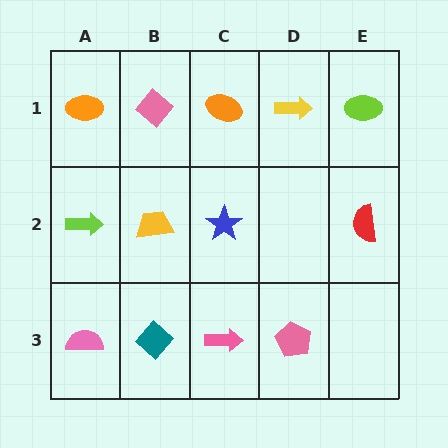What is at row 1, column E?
A lime ellipse.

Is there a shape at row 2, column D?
No, that cell is empty.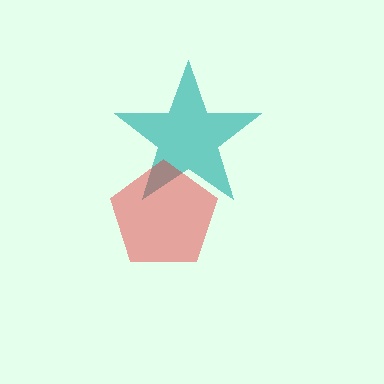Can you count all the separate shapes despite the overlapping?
Yes, there are 2 separate shapes.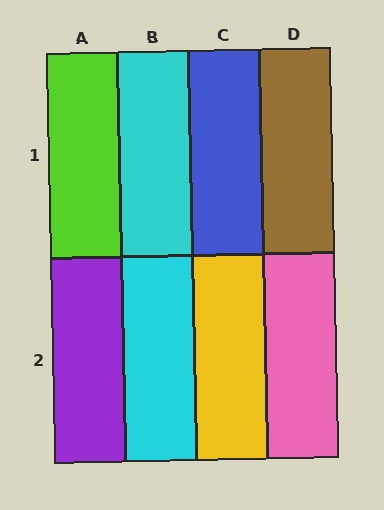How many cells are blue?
1 cell is blue.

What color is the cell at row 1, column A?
Lime.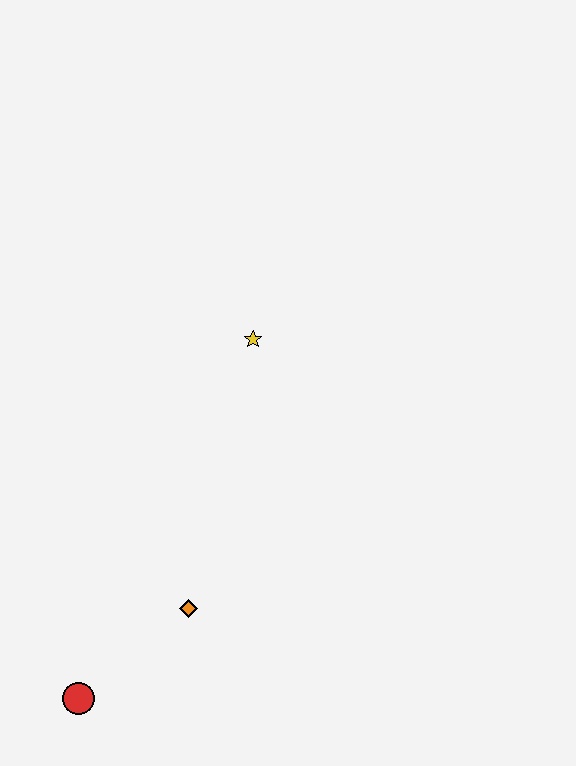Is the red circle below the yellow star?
Yes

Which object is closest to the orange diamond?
The red circle is closest to the orange diamond.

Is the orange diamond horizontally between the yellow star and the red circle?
Yes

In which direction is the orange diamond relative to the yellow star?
The orange diamond is below the yellow star.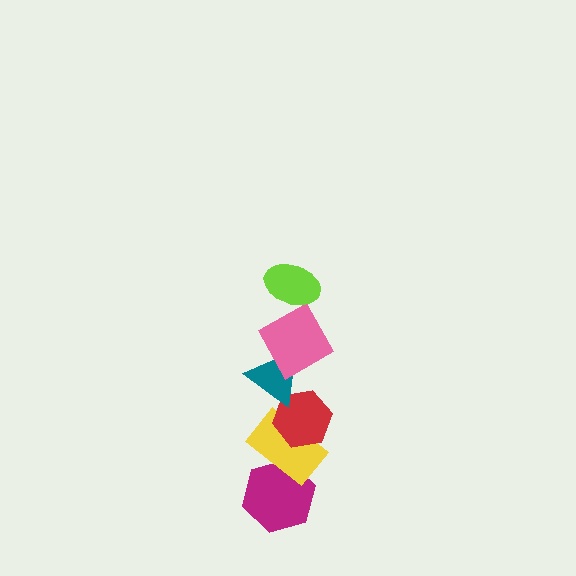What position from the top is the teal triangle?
The teal triangle is 3rd from the top.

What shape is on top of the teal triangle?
The pink square is on top of the teal triangle.